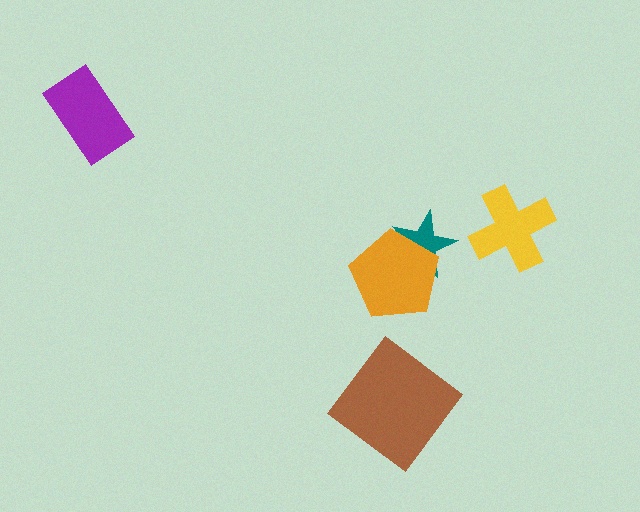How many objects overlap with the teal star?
1 object overlaps with the teal star.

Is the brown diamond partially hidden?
No, no other shape covers it.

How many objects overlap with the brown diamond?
0 objects overlap with the brown diamond.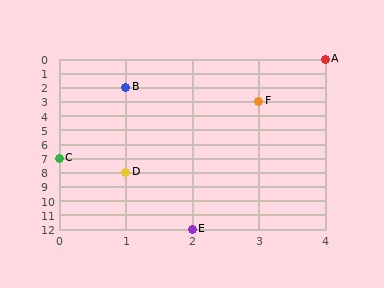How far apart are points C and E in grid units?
Points C and E are 2 columns and 5 rows apart (about 5.4 grid units diagonally).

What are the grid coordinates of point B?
Point B is at grid coordinates (1, 2).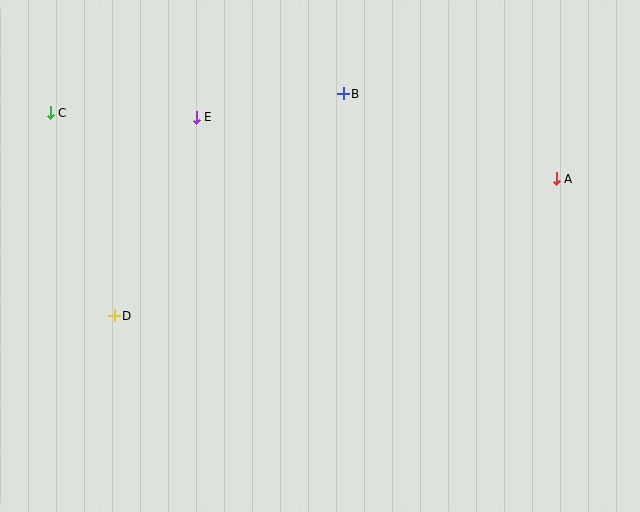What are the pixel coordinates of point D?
Point D is at (114, 316).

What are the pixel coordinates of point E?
Point E is at (196, 117).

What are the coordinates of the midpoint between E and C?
The midpoint between E and C is at (123, 115).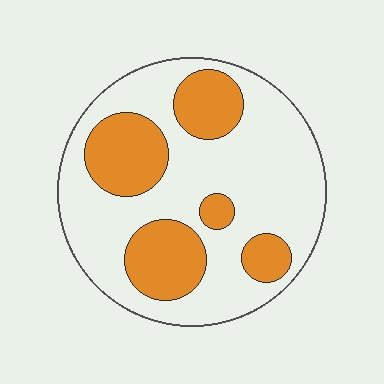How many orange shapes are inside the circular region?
5.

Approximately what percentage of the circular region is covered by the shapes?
Approximately 30%.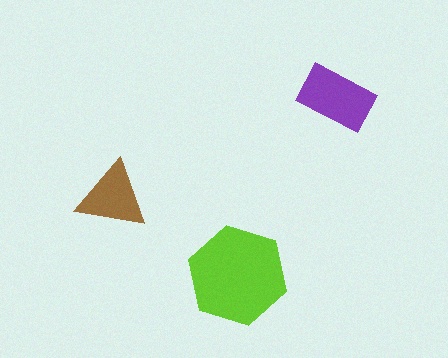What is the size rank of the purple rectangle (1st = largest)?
2nd.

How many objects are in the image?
There are 3 objects in the image.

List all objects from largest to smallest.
The lime hexagon, the purple rectangle, the brown triangle.